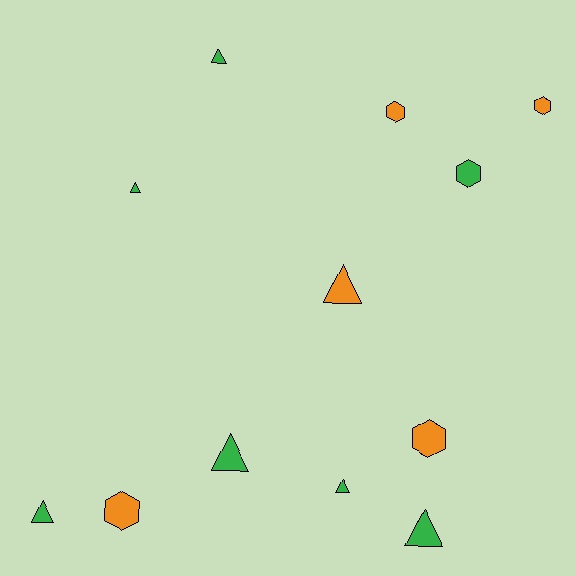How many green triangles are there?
There are 6 green triangles.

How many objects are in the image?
There are 12 objects.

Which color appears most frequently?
Green, with 7 objects.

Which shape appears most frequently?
Triangle, with 7 objects.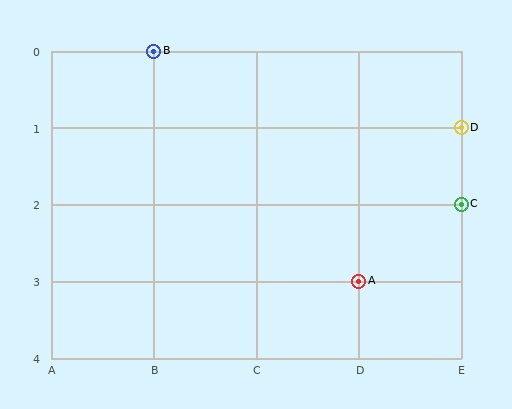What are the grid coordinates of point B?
Point B is at grid coordinates (B, 0).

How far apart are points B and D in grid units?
Points B and D are 3 columns and 1 row apart (about 3.2 grid units diagonally).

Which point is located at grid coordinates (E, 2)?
Point C is at (E, 2).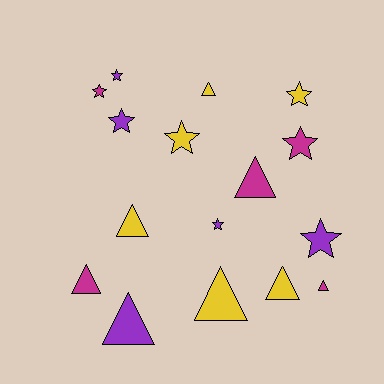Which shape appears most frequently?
Triangle, with 8 objects.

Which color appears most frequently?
Yellow, with 6 objects.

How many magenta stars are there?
There are 2 magenta stars.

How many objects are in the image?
There are 16 objects.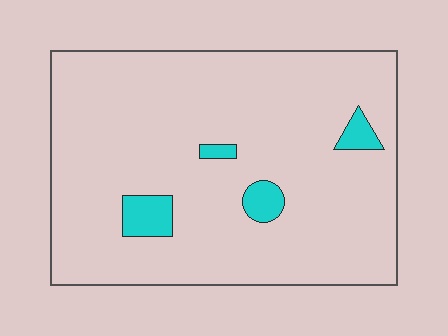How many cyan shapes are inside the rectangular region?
4.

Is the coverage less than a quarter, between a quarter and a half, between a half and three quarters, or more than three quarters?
Less than a quarter.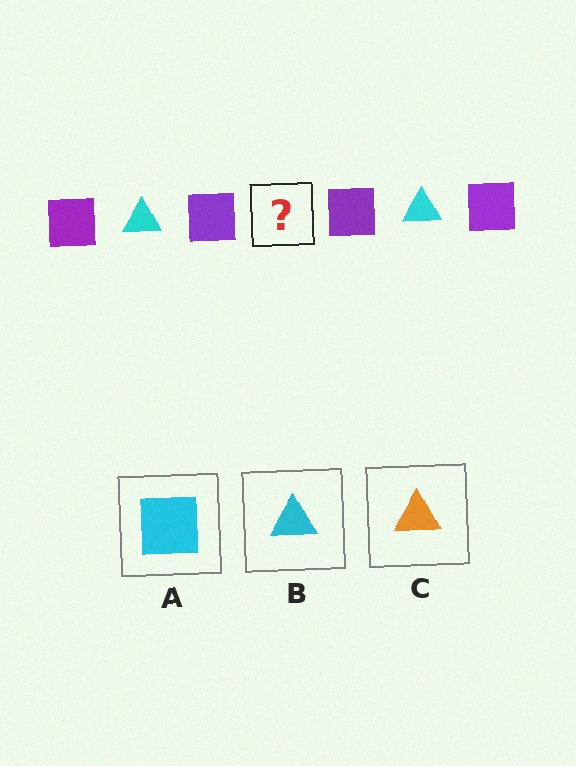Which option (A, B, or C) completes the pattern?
B.